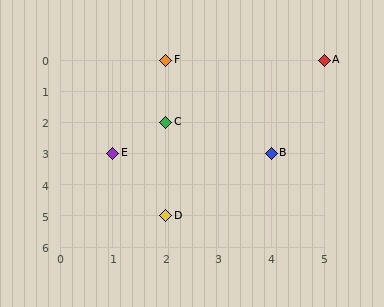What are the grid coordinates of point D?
Point D is at grid coordinates (2, 5).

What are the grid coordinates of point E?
Point E is at grid coordinates (1, 3).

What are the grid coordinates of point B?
Point B is at grid coordinates (4, 3).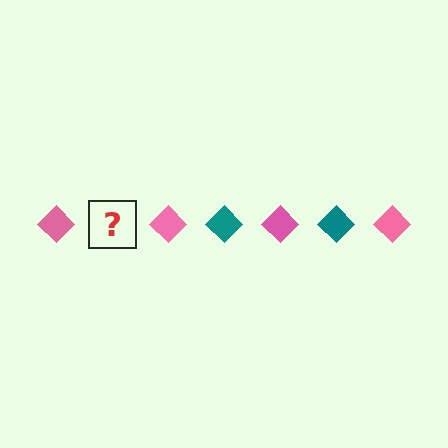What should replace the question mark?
The question mark should be replaced with a teal diamond.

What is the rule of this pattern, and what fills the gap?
The rule is that the pattern cycles through pink, teal diamonds. The gap should be filled with a teal diamond.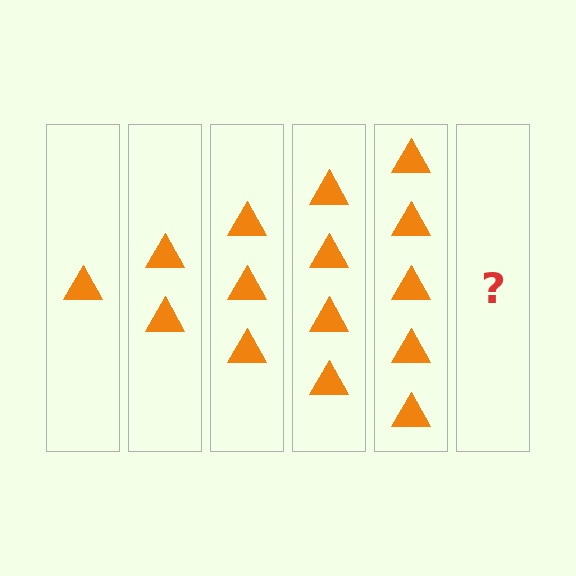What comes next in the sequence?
The next element should be 6 triangles.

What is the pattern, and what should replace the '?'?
The pattern is that each step adds one more triangle. The '?' should be 6 triangles.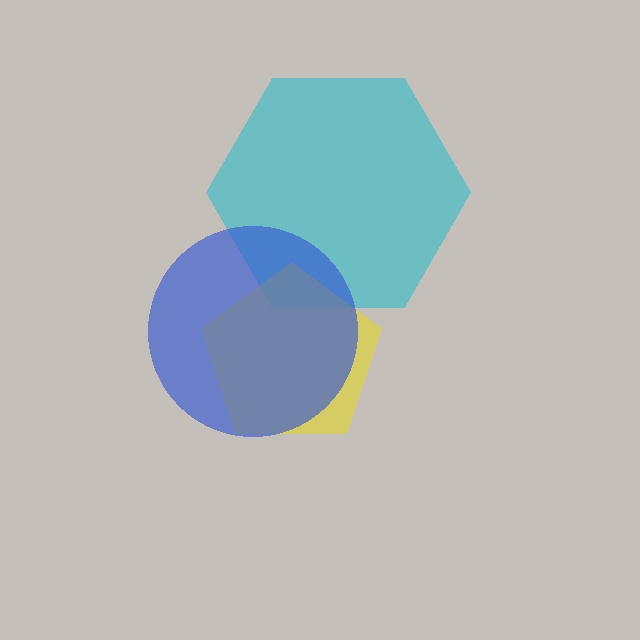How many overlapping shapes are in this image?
There are 3 overlapping shapes in the image.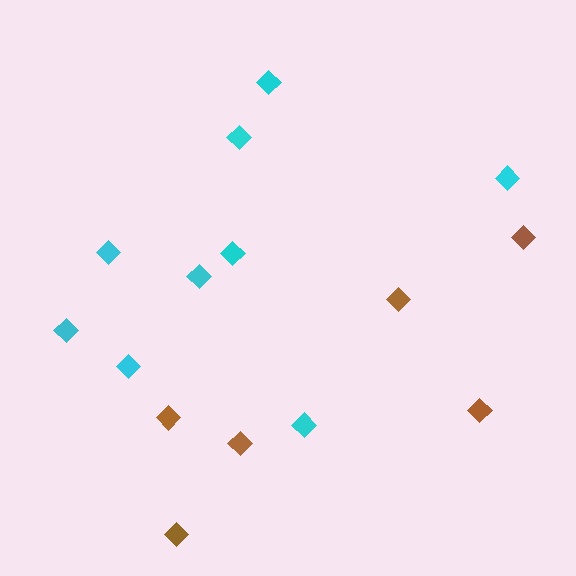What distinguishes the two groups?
There are 2 groups: one group of cyan diamonds (9) and one group of brown diamonds (6).